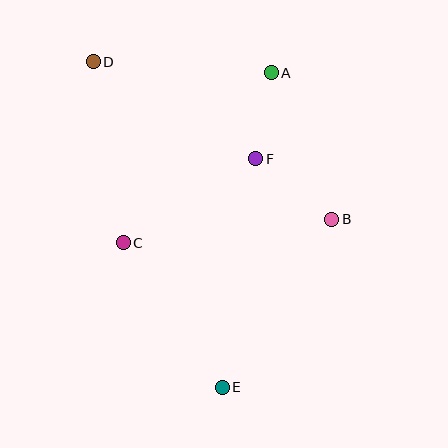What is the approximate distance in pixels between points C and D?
The distance between C and D is approximately 183 pixels.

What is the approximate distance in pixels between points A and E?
The distance between A and E is approximately 318 pixels.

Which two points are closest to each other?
Points A and F are closest to each other.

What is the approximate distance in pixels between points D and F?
The distance between D and F is approximately 189 pixels.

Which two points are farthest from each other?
Points D and E are farthest from each other.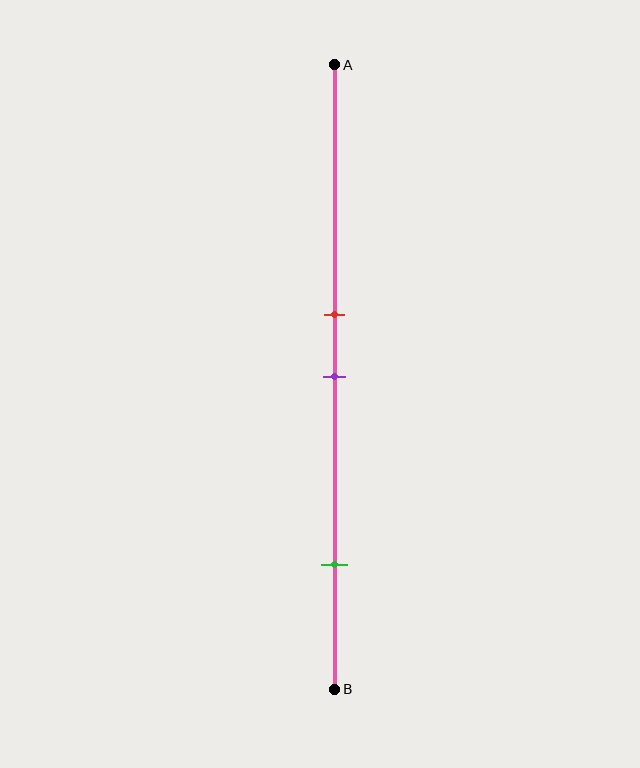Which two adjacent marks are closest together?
The red and purple marks are the closest adjacent pair.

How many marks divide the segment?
There are 3 marks dividing the segment.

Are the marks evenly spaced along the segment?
No, the marks are not evenly spaced.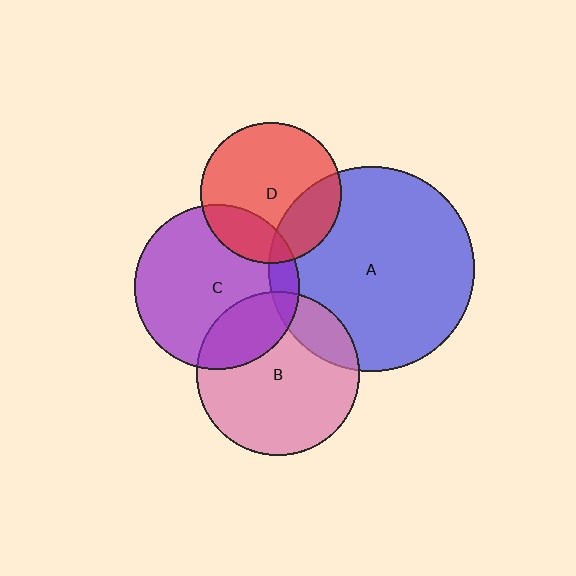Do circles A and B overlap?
Yes.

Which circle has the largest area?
Circle A (blue).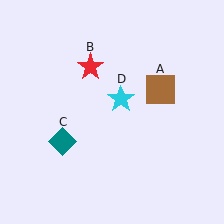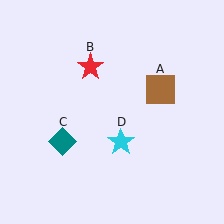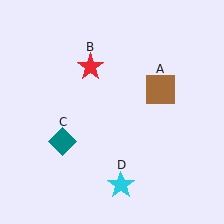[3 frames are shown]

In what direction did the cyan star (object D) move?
The cyan star (object D) moved down.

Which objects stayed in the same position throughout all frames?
Brown square (object A) and red star (object B) and teal diamond (object C) remained stationary.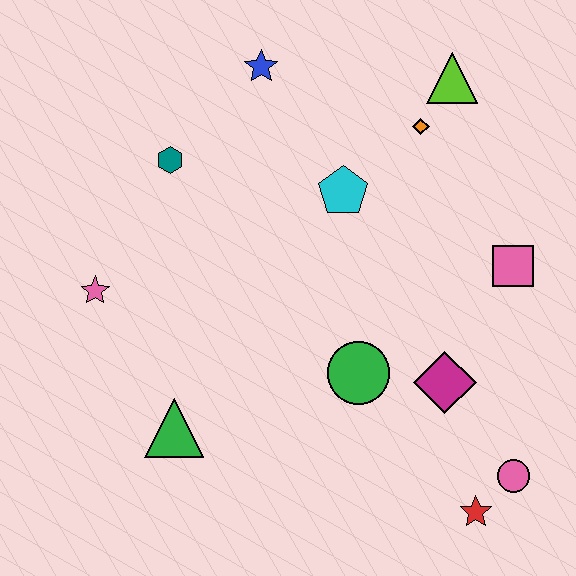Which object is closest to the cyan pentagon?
The orange diamond is closest to the cyan pentagon.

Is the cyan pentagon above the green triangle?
Yes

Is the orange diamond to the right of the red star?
No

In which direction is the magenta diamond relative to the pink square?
The magenta diamond is below the pink square.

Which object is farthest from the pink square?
The pink star is farthest from the pink square.